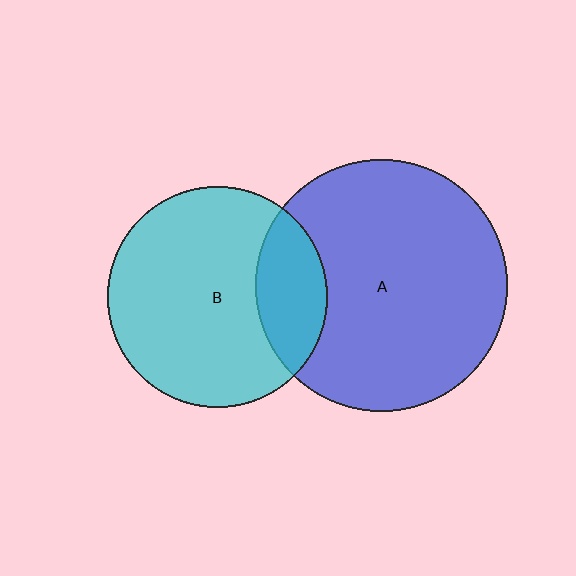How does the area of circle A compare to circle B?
Approximately 1.3 times.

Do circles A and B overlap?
Yes.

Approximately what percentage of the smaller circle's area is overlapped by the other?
Approximately 20%.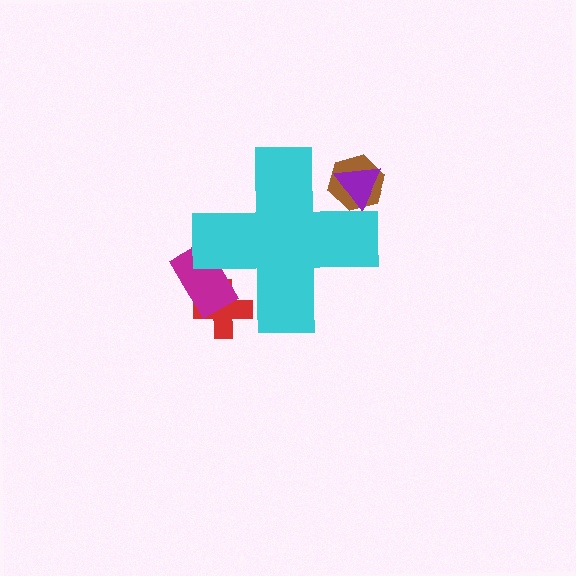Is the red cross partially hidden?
Yes, the red cross is partially hidden behind the cyan cross.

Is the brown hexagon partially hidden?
Yes, the brown hexagon is partially hidden behind the cyan cross.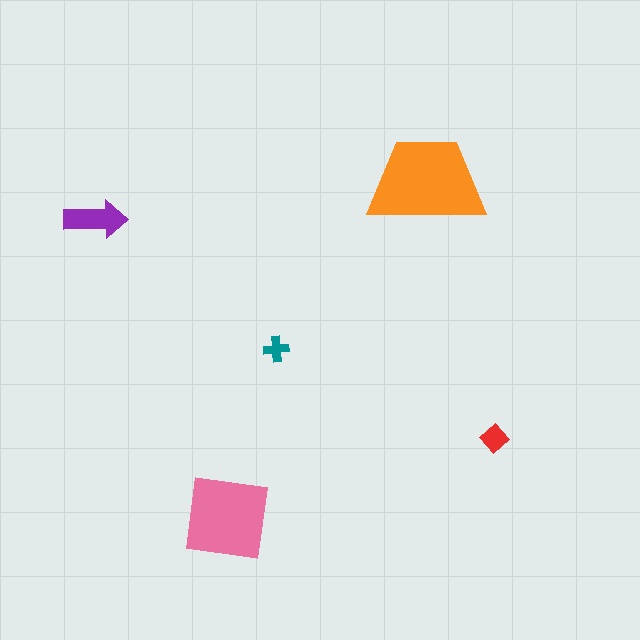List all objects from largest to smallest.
The orange trapezoid, the pink square, the purple arrow, the red diamond, the teal cross.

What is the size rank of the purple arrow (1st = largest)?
3rd.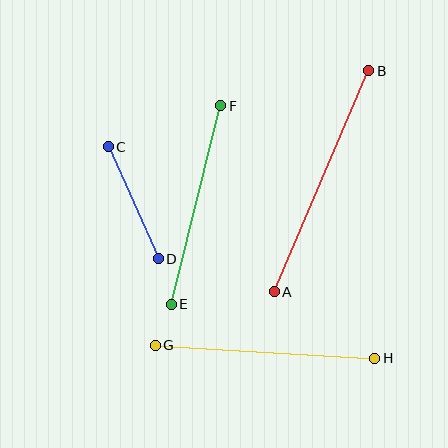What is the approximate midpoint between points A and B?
The midpoint is at approximately (322, 181) pixels.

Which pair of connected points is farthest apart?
Points A and B are farthest apart.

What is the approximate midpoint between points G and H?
The midpoint is at approximately (265, 352) pixels.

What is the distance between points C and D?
The distance is approximately 123 pixels.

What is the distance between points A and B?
The distance is approximately 241 pixels.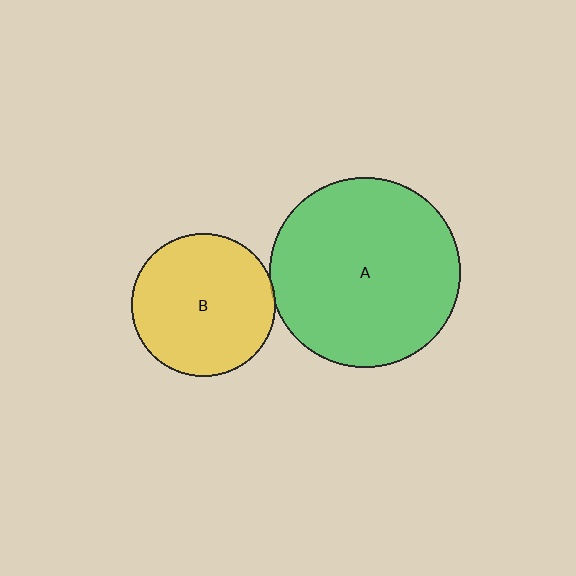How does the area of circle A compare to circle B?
Approximately 1.8 times.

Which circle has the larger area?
Circle A (green).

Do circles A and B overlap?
Yes.